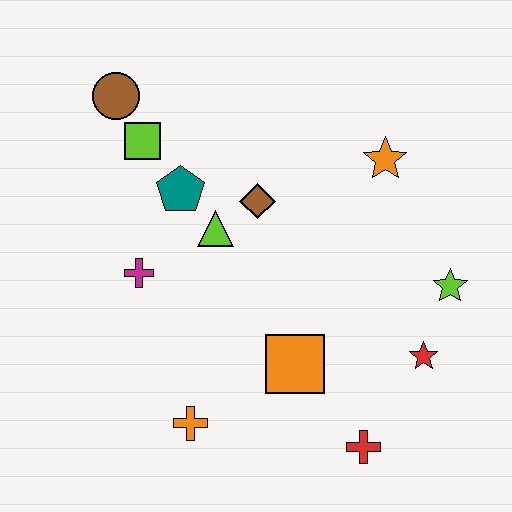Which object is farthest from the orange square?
The brown circle is farthest from the orange square.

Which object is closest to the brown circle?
The lime square is closest to the brown circle.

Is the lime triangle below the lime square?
Yes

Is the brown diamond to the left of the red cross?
Yes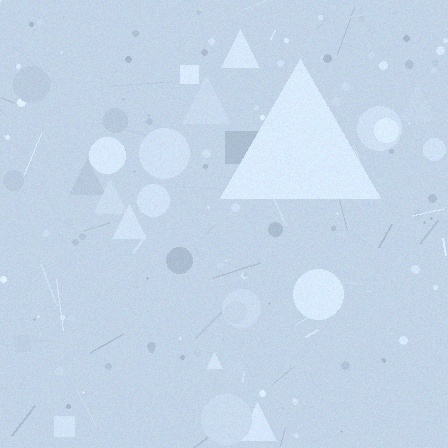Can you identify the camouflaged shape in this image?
The camouflaged shape is a triangle.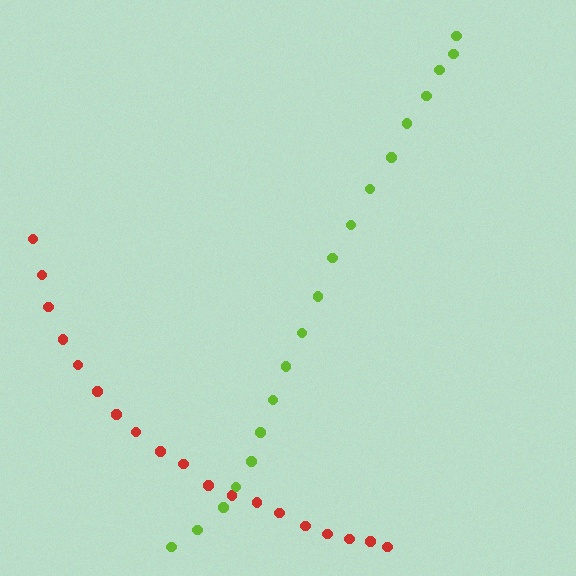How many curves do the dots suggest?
There are 2 distinct paths.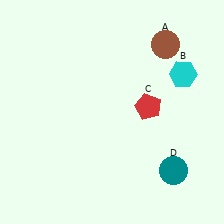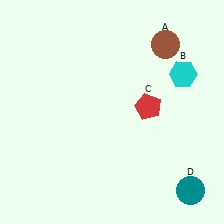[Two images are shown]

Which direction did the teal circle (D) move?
The teal circle (D) moved down.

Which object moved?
The teal circle (D) moved down.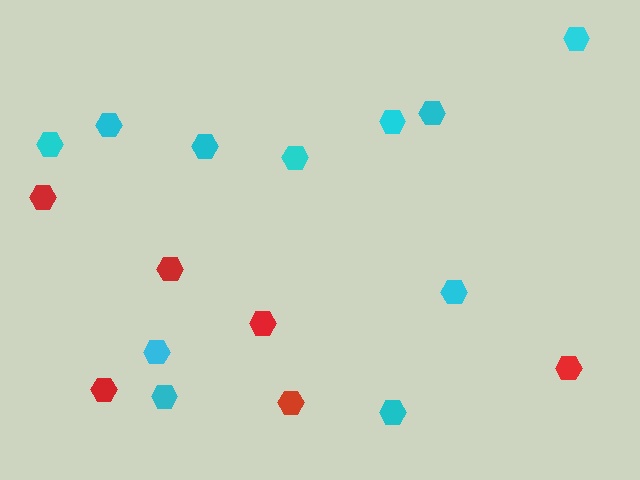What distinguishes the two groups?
There are 2 groups: one group of cyan hexagons (11) and one group of red hexagons (6).